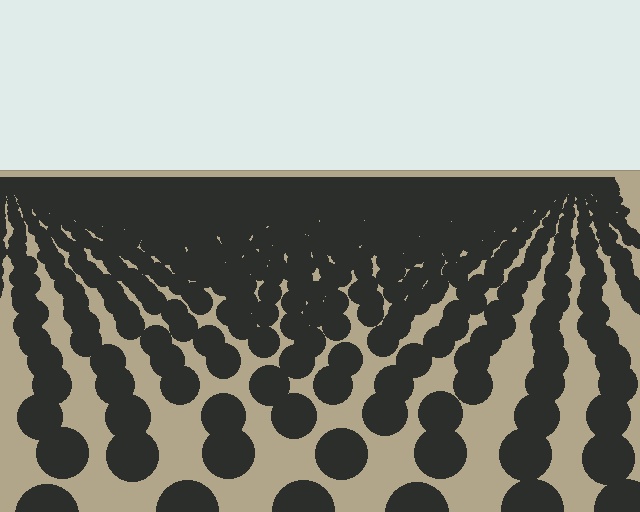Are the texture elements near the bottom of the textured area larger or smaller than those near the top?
Larger. Near the bottom, elements are closer to the viewer and appear at a bigger on-screen size.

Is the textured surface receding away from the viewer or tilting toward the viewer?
The surface is receding away from the viewer. Texture elements get smaller and denser toward the top.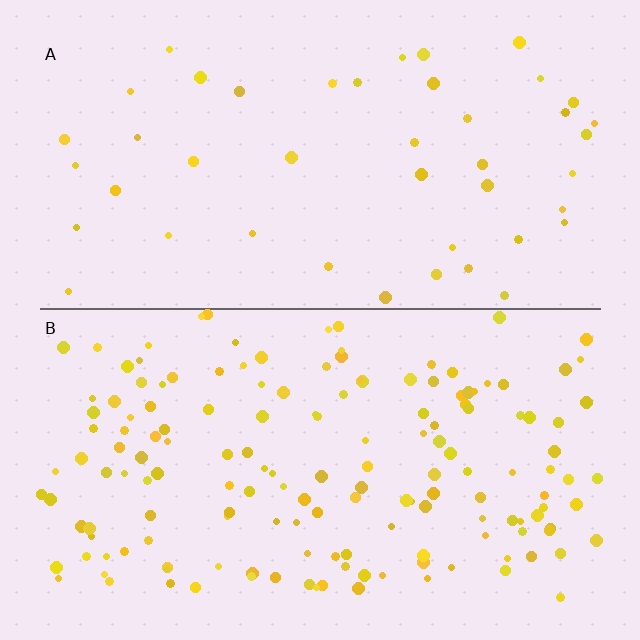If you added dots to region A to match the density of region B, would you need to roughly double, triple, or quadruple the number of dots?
Approximately quadruple.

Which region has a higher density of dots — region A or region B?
B (the bottom).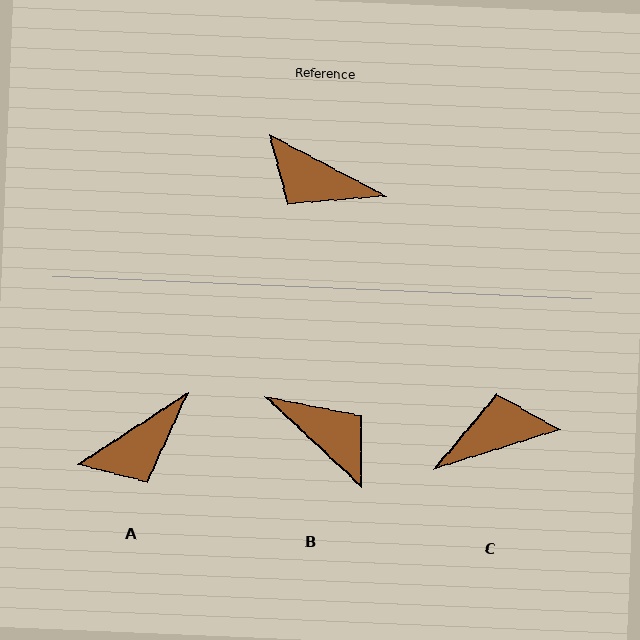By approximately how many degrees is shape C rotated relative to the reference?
Approximately 135 degrees clockwise.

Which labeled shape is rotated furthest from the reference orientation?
B, about 165 degrees away.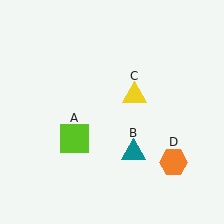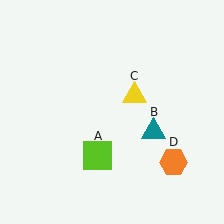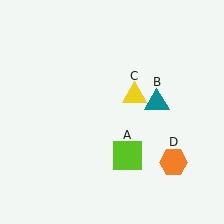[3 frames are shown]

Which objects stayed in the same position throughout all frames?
Yellow triangle (object C) and orange hexagon (object D) remained stationary.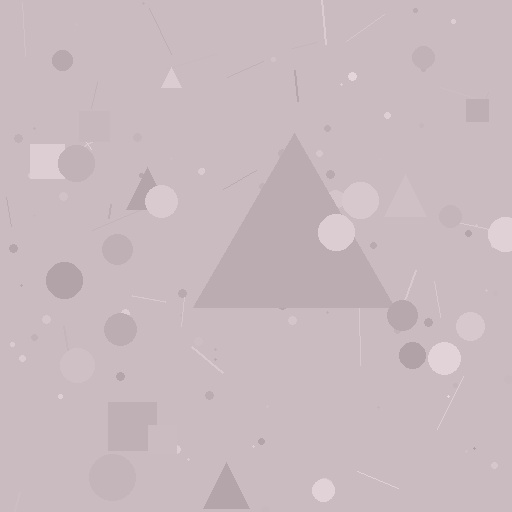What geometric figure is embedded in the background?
A triangle is embedded in the background.